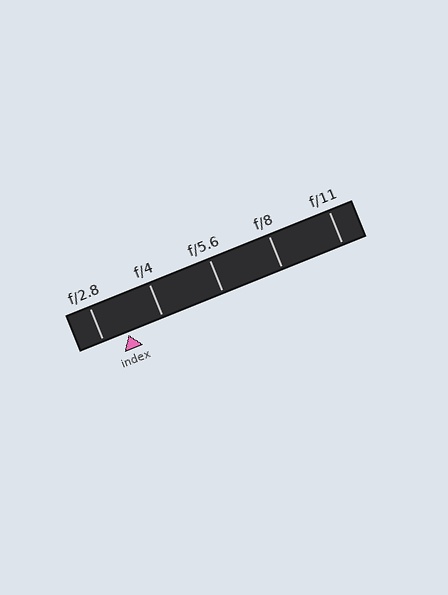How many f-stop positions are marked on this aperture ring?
There are 5 f-stop positions marked.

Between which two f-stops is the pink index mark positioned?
The index mark is between f/2.8 and f/4.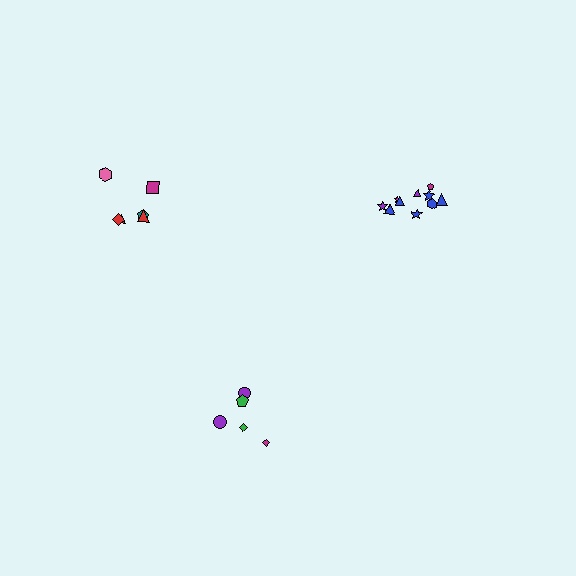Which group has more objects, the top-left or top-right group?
The top-right group.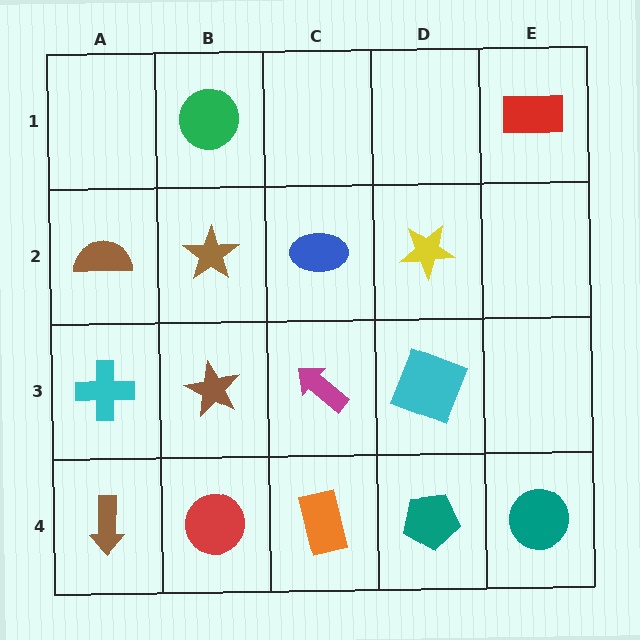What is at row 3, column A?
A cyan cross.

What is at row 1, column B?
A green circle.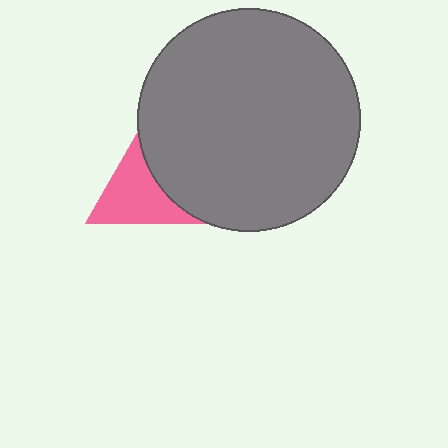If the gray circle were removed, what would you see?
You would see the complete pink triangle.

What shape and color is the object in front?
The object in front is a gray circle.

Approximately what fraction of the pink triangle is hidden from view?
Roughly 39% of the pink triangle is hidden behind the gray circle.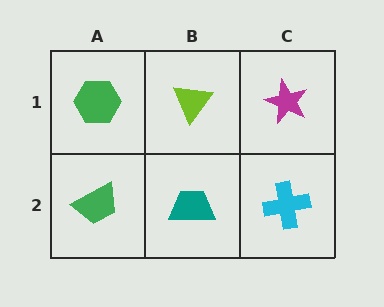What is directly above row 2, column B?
A lime triangle.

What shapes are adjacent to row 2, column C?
A magenta star (row 1, column C), a teal trapezoid (row 2, column B).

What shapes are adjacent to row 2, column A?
A green hexagon (row 1, column A), a teal trapezoid (row 2, column B).